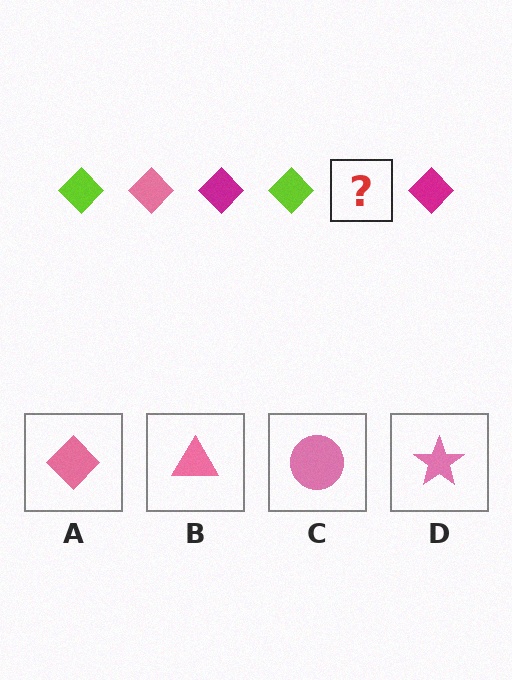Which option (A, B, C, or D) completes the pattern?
A.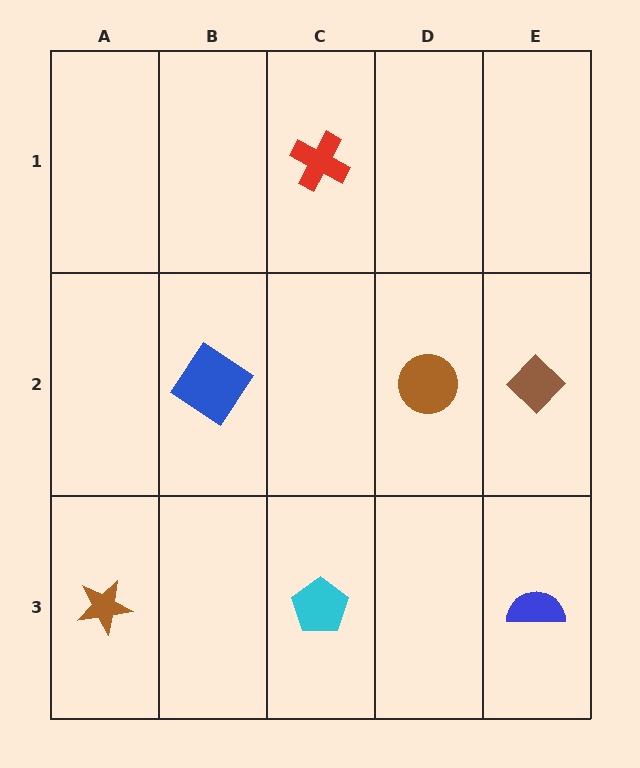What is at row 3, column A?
A brown star.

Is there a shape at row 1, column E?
No, that cell is empty.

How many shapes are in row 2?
3 shapes.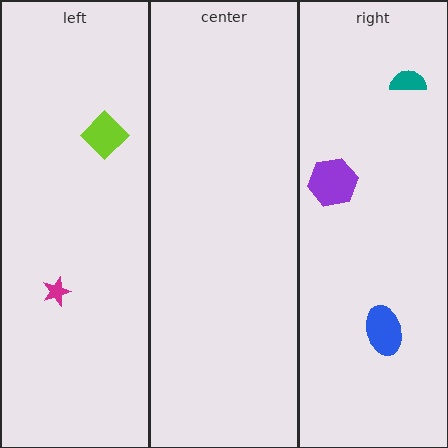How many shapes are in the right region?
3.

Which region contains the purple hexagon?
The right region.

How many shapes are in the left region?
2.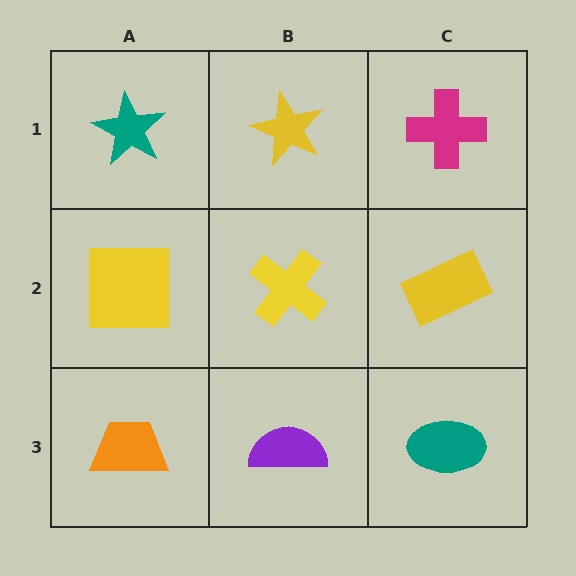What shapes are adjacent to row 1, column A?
A yellow square (row 2, column A), a yellow star (row 1, column B).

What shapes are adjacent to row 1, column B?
A yellow cross (row 2, column B), a teal star (row 1, column A), a magenta cross (row 1, column C).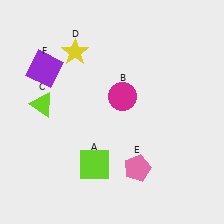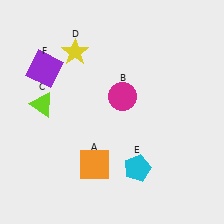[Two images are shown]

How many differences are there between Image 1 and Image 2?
There are 2 differences between the two images.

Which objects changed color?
A changed from lime to orange. E changed from pink to cyan.